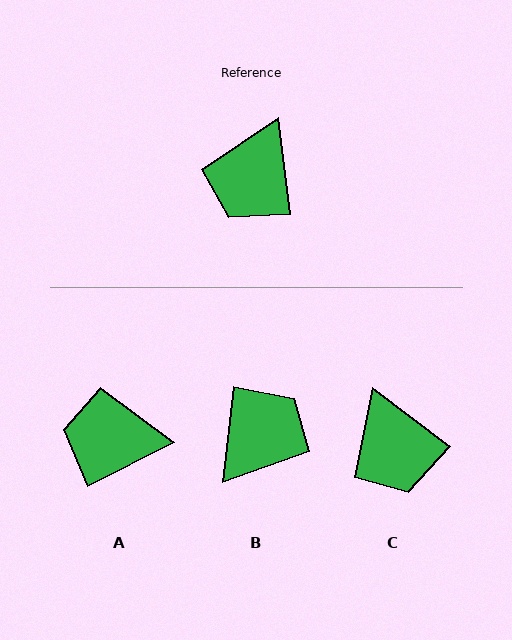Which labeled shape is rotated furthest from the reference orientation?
B, about 166 degrees away.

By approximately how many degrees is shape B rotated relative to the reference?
Approximately 166 degrees counter-clockwise.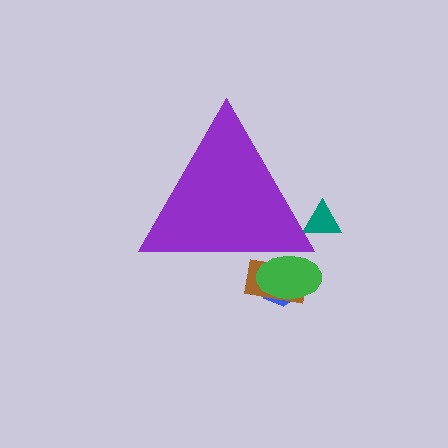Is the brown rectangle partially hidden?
Yes, the brown rectangle is partially hidden behind the purple triangle.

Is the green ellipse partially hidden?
Yes, the green ellipse is partially hidden behind the purple triangle.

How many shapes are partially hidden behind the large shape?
4 shapes are partially hidden.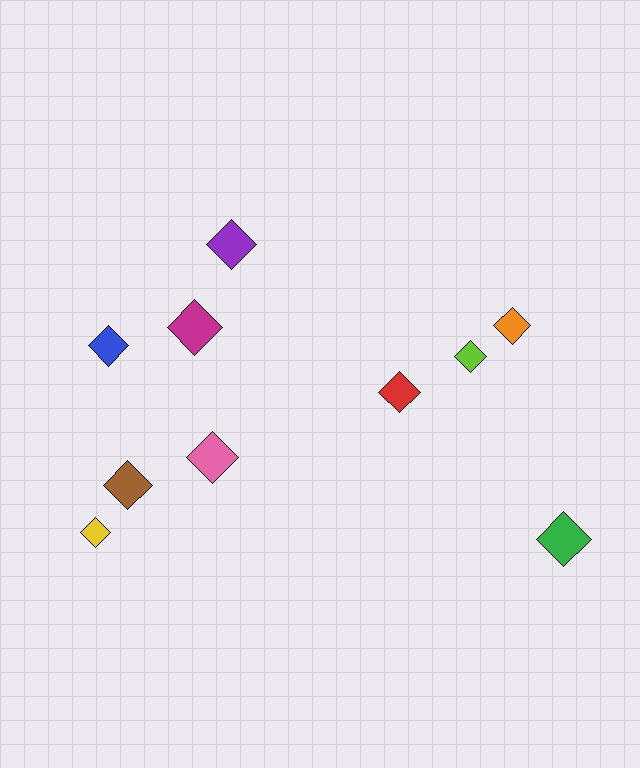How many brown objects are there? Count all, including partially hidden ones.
There is 1 brown object.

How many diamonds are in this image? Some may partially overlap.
There are 10 diamonds.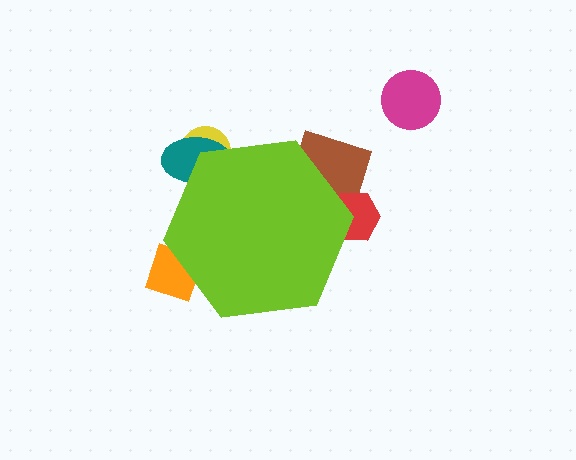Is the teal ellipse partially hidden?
Yes, the teal ellipse is partially hidden behind the lime hexagon.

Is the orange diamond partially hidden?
Yes, the orange diamond is partially hidden behind the lime hexagon.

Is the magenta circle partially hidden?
No, the magenta circle is fully visible.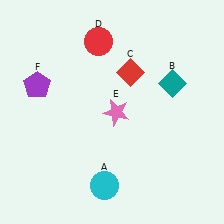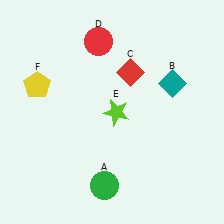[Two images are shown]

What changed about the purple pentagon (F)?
In Image 1, F is purple. In Image 2, it changed to yellow.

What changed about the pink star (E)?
In Image 1, E is pink. In Image 2, it changed to lime.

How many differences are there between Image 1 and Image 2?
There are 3 differences between the two images.